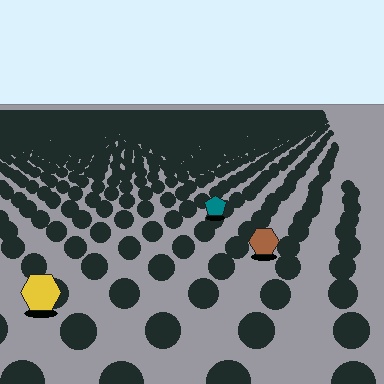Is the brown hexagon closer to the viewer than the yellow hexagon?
No. The yellow hexagon is closer — you can tell from the texture gradient: the ground texture is coarser near it.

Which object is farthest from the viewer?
The teal pentagon is farthest from the viewer. It appears smaller and the ground texture around it is denser.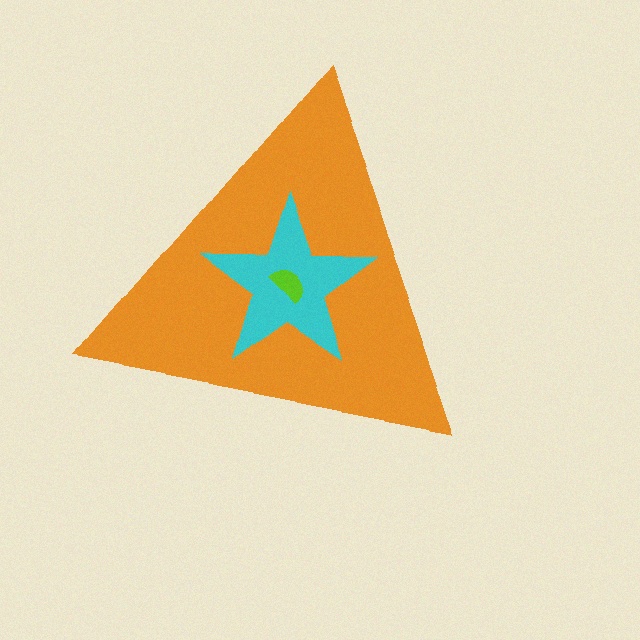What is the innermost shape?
The lime semicircle.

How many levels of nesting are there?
3.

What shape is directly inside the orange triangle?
The cyan star.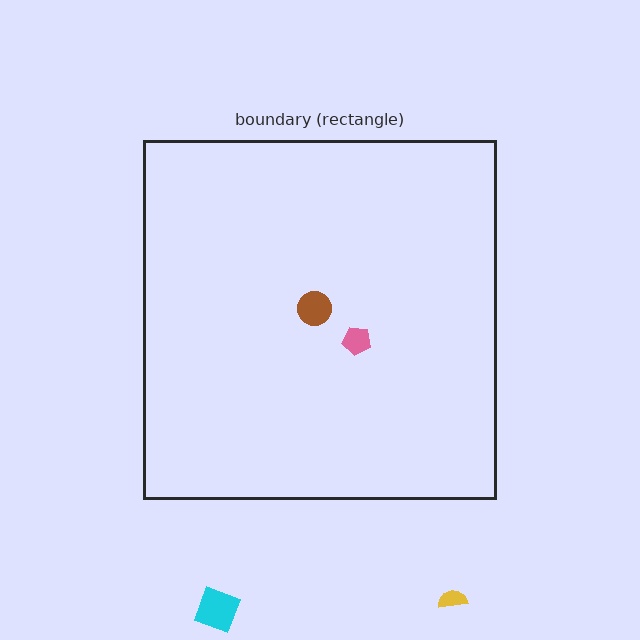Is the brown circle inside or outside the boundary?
Inside.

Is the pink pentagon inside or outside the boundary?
Inside.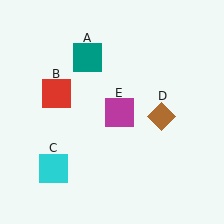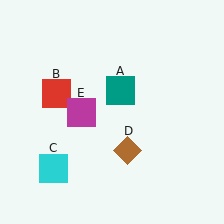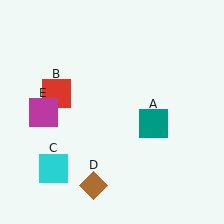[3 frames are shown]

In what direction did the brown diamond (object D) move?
The brown diamond (object D) moved down and to the left.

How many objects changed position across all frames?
3 objects changed position: teal square (object A), brown diamond (object D), magenta square (object E).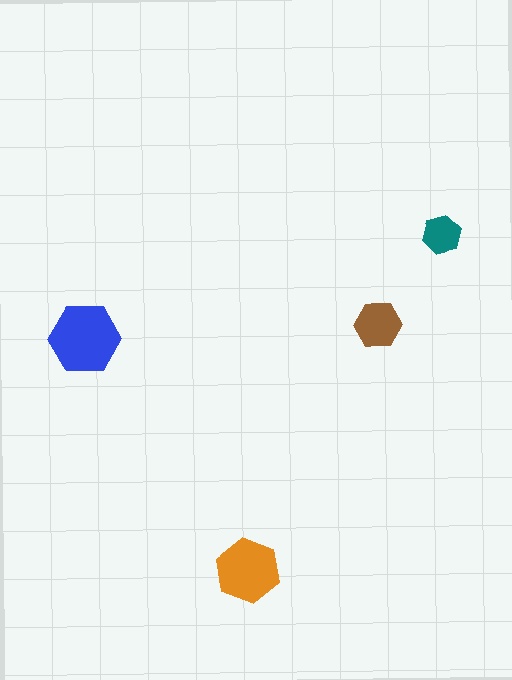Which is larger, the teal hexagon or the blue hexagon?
The blue one.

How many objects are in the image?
There are 4 objects in the image.